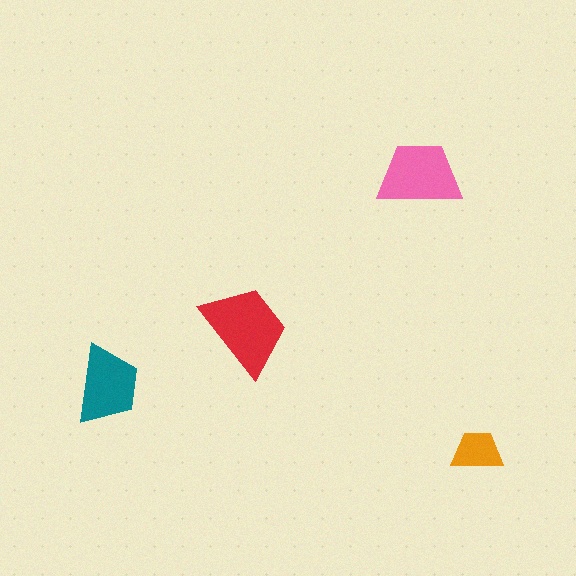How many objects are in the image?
There are 4 objects in the image.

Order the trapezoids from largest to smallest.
the red one, the pink one, the teal one, the orange one.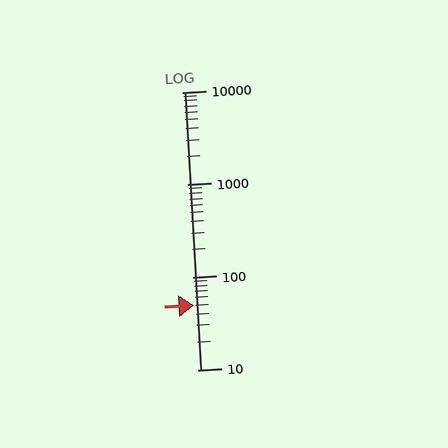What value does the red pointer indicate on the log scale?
The pointer indicates approximately 50.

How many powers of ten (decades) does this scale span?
The scale spans 3 decades, from 10 to 10000.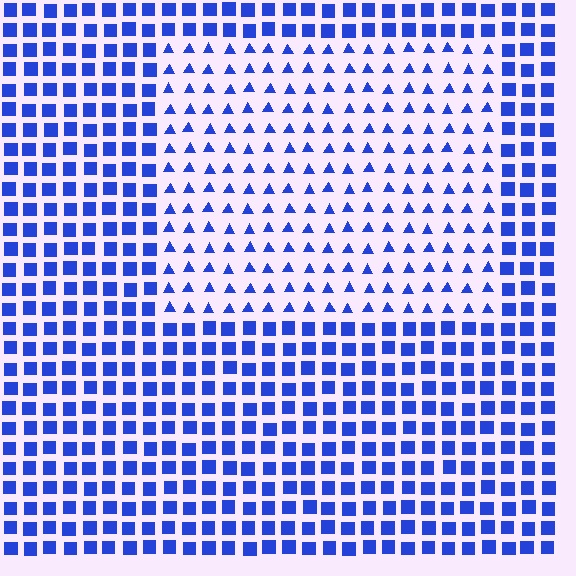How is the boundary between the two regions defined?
The boundary is defined by a change in element shape: triangles inside vs. squares outside. All elements share the same color and spacing.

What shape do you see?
I see a rectangle.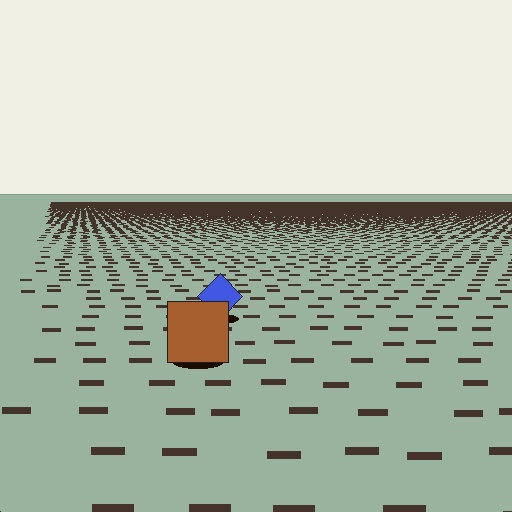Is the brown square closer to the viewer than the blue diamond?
Yes. The brown square is closer — you can tell from the texture gradient: the ground texture is coarser near it.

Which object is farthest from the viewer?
The blue diamond is farthest from the viewer. It appears smaller and the ground texture around it is denser.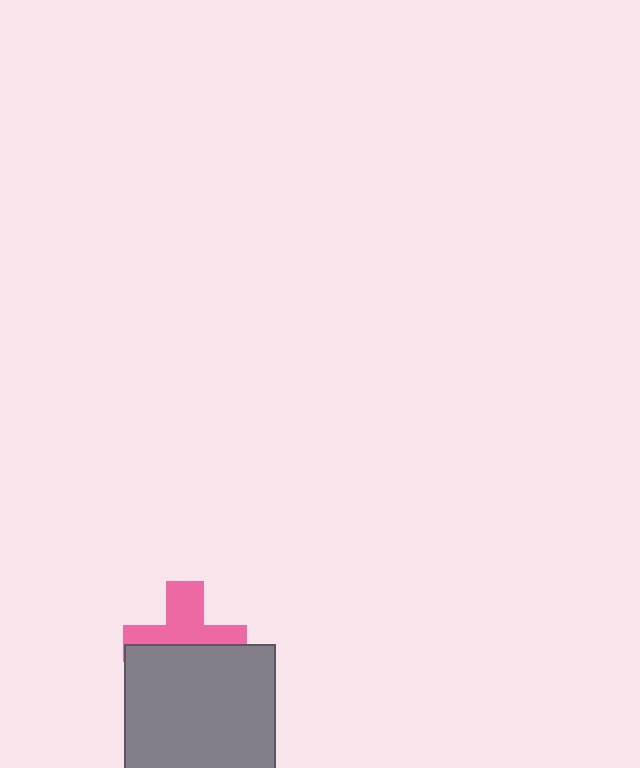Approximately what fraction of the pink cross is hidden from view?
Roughly 50% of the pink cross is hidden behind the gray square.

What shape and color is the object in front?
The object in front is a gray square.